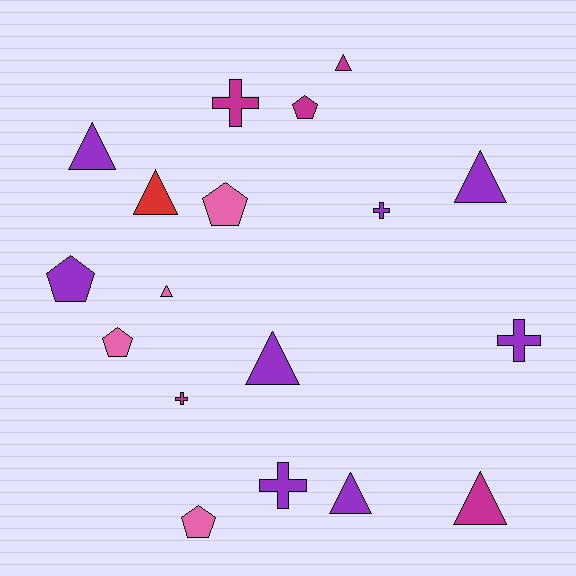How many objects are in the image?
There are 18 objects.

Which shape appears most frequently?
Triangle, with 8 objects.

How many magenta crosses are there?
There are 2 magenta crosses.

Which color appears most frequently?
Purple, with 8 objects.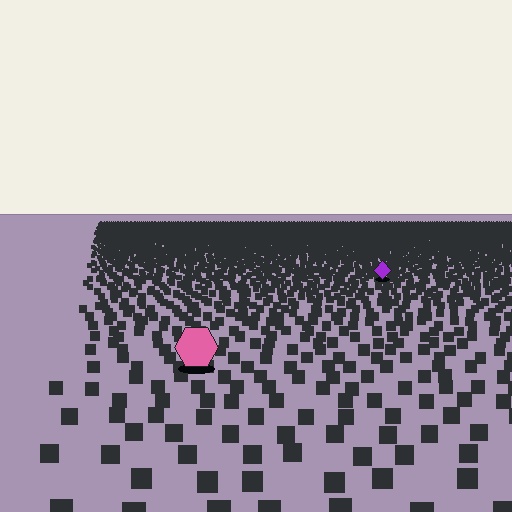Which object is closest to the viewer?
The pink hexagon is closest. The texture marks near it are larger and more spread out.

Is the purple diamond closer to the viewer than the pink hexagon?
No. The pink hexagon is closer — you can tell from the texture gradient: the ground texture is coarser near it.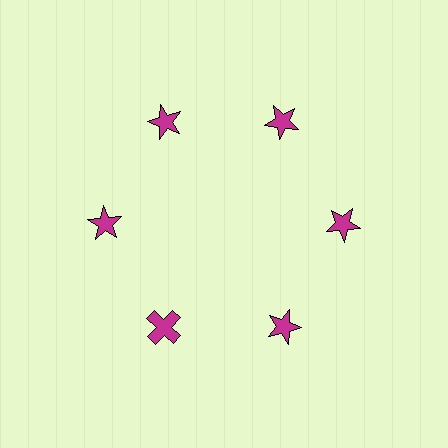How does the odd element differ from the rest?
It has a different shape: cross instead of star.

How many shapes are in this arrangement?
There are 6 shapes arranged in a ring pattern.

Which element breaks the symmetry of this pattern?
The magenta cross at roughly the 7 o'clock position breaks the symmetry. All other shapes are magenta stars.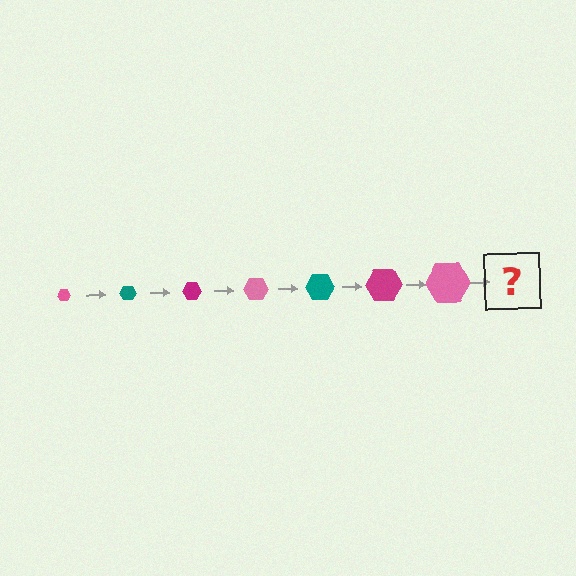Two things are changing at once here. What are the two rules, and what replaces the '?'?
The two rules are that the hexagon grows larger each step and the color cycles through pink, teal, and magenta. The '?' should be a teal hexagon, larger than the previous one.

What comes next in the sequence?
The next element should be a teal hexagon, larger than the previous one.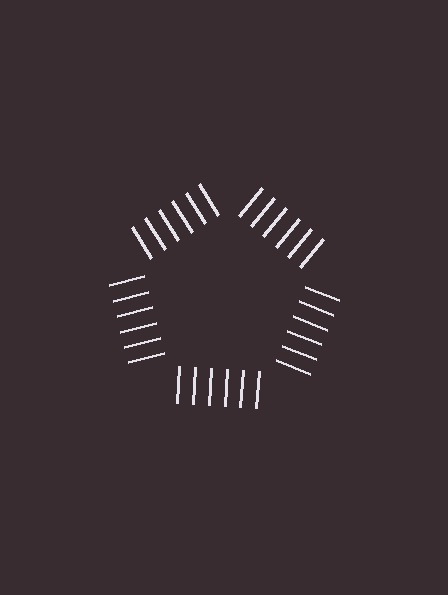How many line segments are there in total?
30 — 6 along each of the 5 edges.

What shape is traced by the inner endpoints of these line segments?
An illusory pentagon — the line segments terminate on its edges but no continuous stroke is drawn.